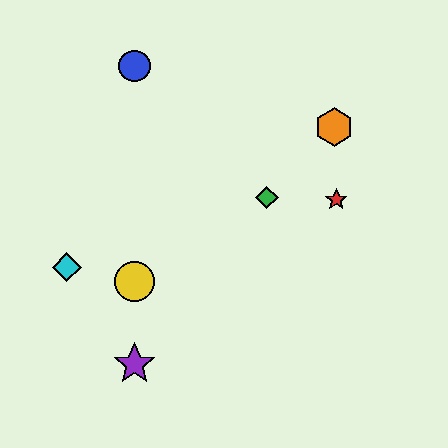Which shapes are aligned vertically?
The blue circle, the yellow circle, the purple star are aligned vertically.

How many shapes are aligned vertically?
3 shapes (the blue circle, the yellow circle, the purple star) are aligned vertically.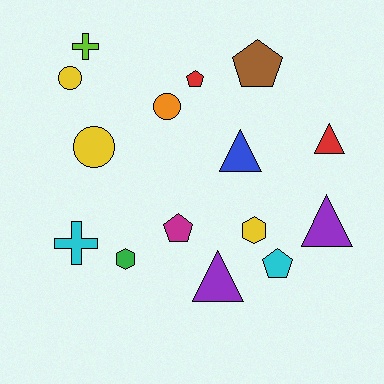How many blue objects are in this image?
There is 1 blue object.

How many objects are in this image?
There are 15 objects.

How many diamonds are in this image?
There are no diamonds.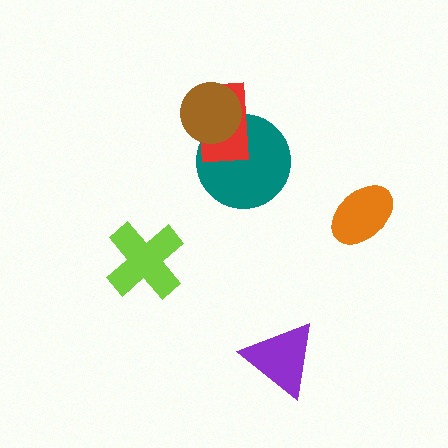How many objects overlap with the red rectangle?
2 objects overlap with the red rectangle.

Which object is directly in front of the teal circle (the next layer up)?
The red rectangle is directly in front of the teal circle.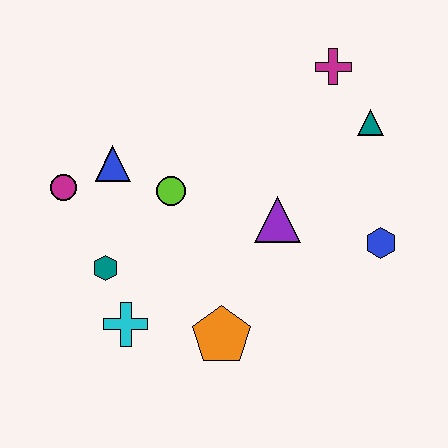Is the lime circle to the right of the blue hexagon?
No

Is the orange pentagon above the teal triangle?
No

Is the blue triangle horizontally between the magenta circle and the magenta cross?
Yes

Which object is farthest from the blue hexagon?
The magenta circle is farthest from the blue hexagon.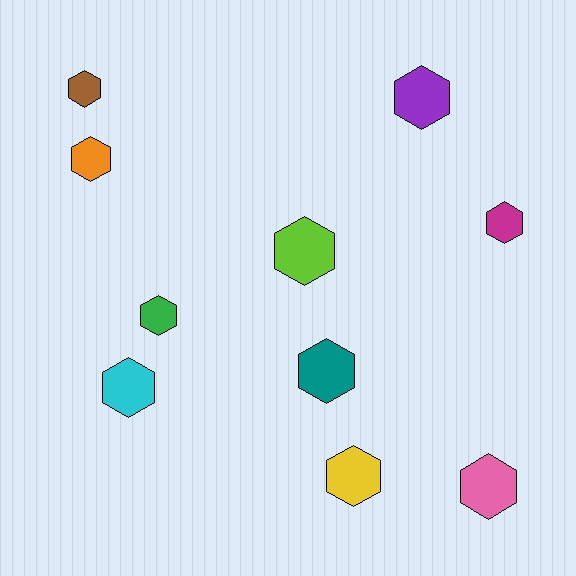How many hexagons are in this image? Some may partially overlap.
There are 10 hexagons.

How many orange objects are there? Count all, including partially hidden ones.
There is 1 orange object.